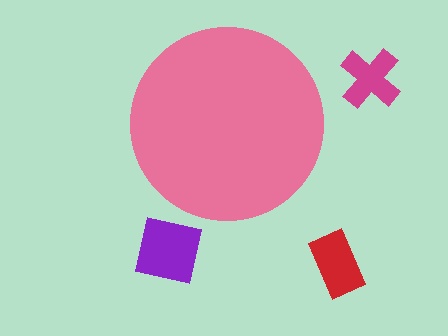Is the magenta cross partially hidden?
No, the magenta cross is fully visible.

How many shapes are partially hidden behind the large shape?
0 shapes are partially hidden.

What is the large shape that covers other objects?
A pink circle.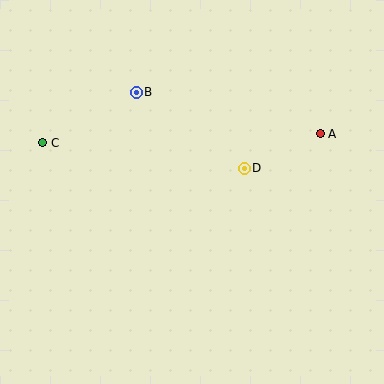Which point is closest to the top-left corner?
Point C is closest to the top-left corner.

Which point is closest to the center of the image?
Point D at (244, 168) is closest to the center.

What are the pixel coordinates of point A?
Point A is at (320, 134).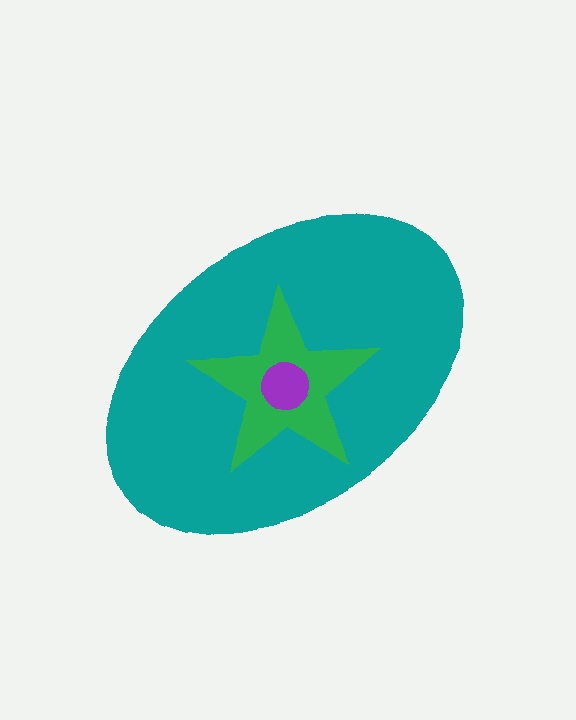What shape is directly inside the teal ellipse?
The green star.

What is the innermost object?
The purple circle.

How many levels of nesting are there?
3.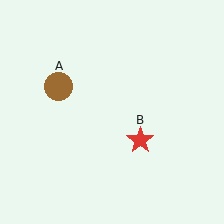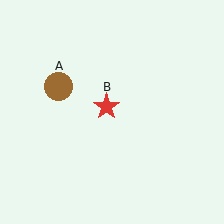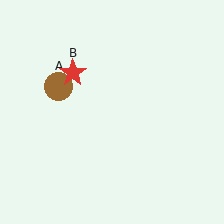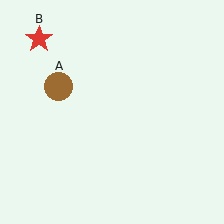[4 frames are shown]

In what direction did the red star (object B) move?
The red star (object B) moved up and to the left.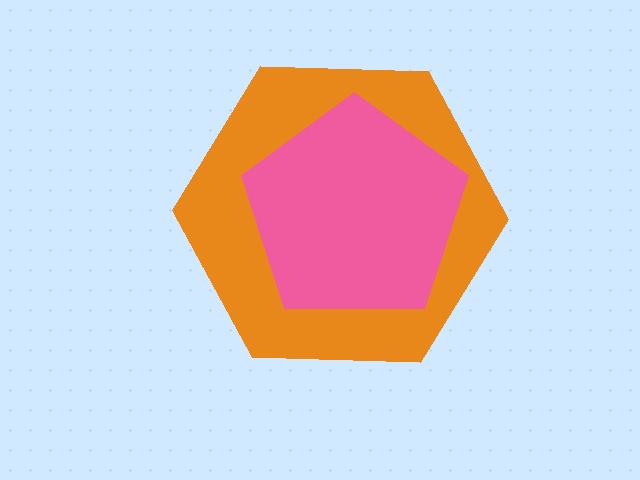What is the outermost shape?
The orange hexagon.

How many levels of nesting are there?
2.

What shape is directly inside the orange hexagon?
The pink pentagon.